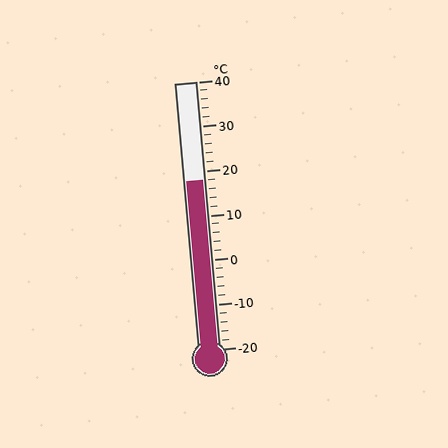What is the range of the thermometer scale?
The thermometer scale ranges from -20°C to 40°C.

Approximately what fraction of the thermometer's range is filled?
The thermometer is filled to approximately 65% of its range.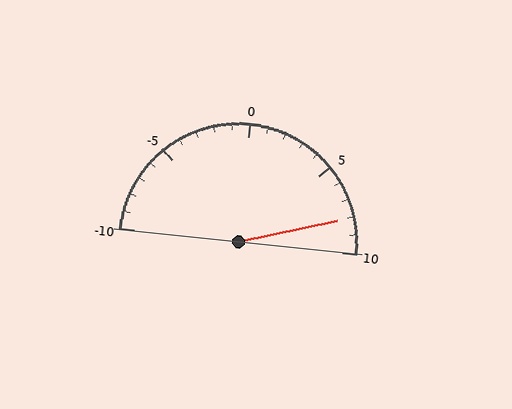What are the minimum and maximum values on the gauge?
The gauge ranges from -10 to 10.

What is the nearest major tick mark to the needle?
The nearest major tick mark is 10.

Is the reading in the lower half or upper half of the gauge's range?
The reading is in the upper half of the range (-10 to 10).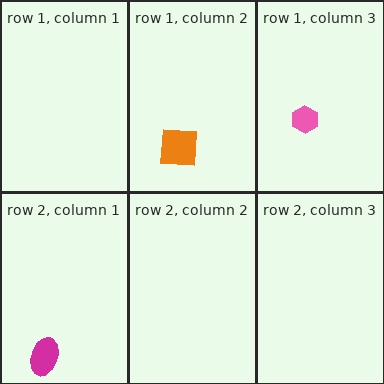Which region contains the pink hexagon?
The row 1, column 3 region.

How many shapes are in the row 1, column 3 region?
1.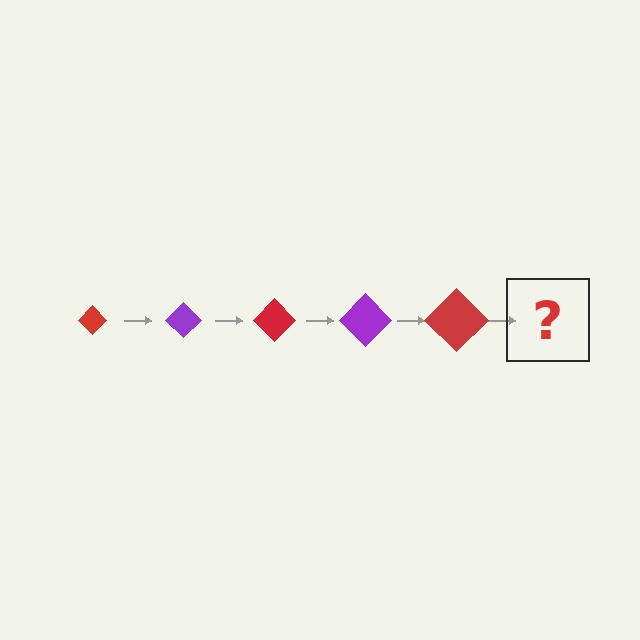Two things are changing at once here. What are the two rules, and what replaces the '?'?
The two rules are that the diamond grows larger each step and the color cycles through red and purple. The '?' should be a purple diamond, larger than the previous one.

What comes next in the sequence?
The next element should be a purple diamond, larger than the previous one.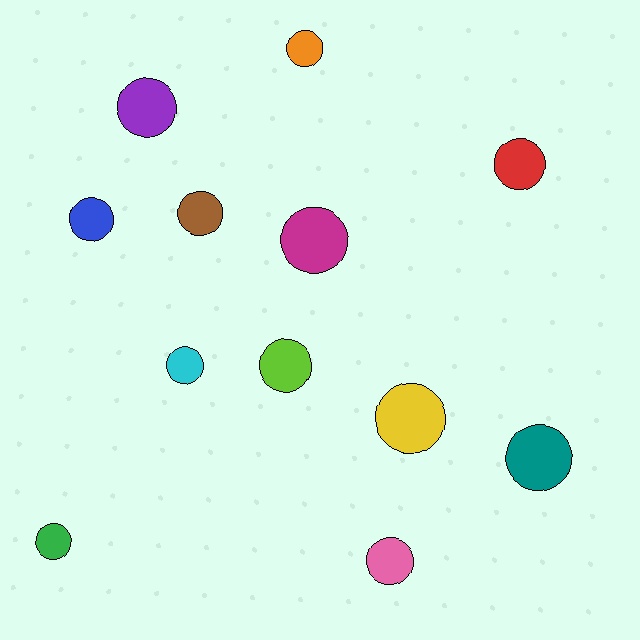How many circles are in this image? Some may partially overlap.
There are 12 circles.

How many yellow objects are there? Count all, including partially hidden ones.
There is 1 yellow object.